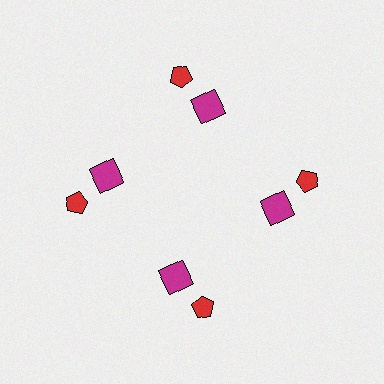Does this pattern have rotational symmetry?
Yes, this pattern has 4-fold rotational symmetry. It looks the same after rotating 90 degrees around the center.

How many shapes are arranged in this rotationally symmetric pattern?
There are 8 shapes, arranged in 4 groups of 2.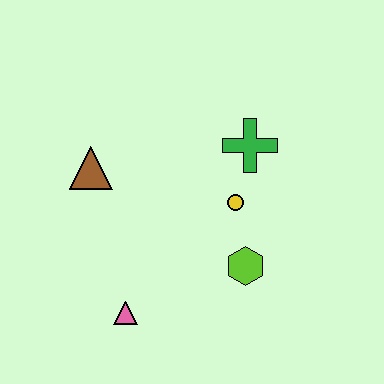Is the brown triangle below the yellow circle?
No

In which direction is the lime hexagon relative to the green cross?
The lime hexagon is below the green cross.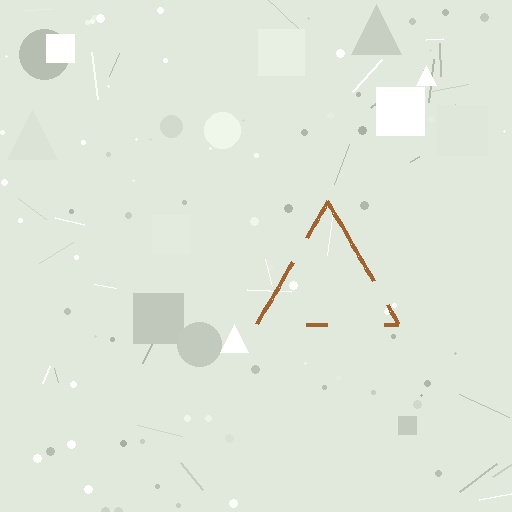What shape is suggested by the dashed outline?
The dashed outline suggests a triangle.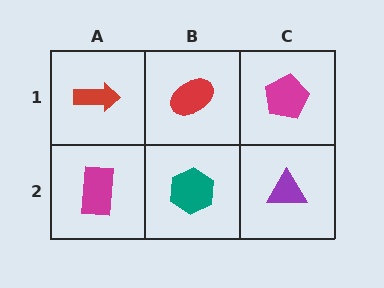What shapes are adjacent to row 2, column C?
A magenta pentagon (row 1, column C), a teal hexagon (row 2, column B).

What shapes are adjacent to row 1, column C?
A purple triangle (row 2, column C), a red ellipse (row 1, column B).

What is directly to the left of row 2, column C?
A teal hexagon.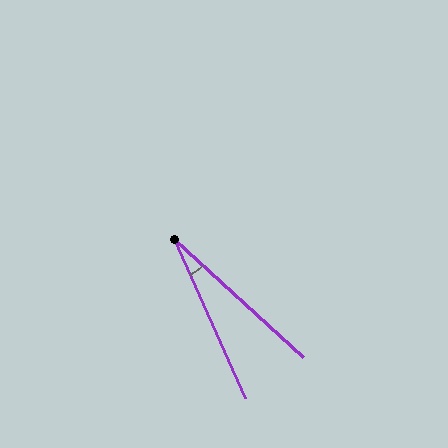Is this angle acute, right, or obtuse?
It is acute.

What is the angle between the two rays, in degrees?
Approximately 24 degrees.